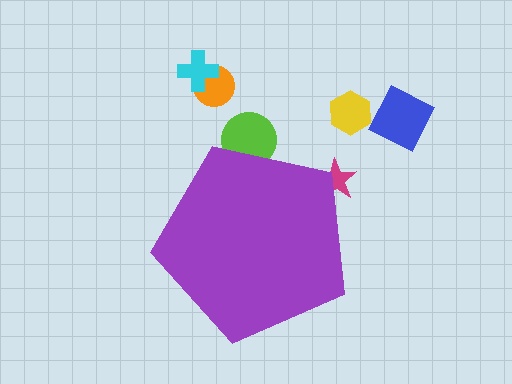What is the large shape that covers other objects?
A purple pentagon.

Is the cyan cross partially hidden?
No, the cyan cross is fully visible.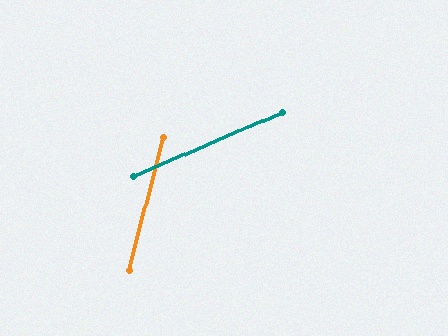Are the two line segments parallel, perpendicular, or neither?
Neither parallel nor perpendicular — they differ by about 52°.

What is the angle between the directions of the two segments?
Approximately 52 degrees.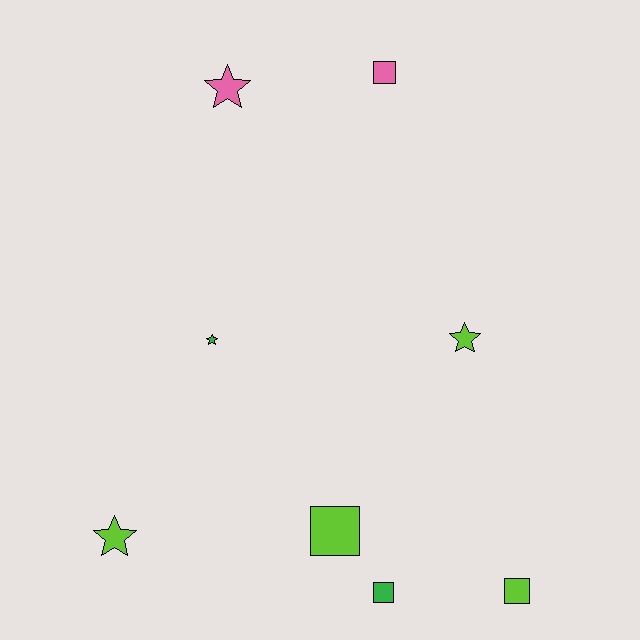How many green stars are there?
There is 1 green star.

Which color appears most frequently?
Lime, with 4 objects.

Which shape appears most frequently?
Star, with 4 objects.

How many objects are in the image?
There are 8 objects.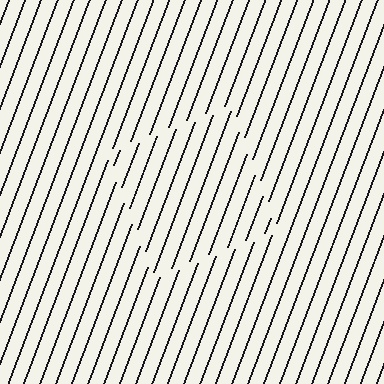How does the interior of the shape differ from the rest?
The interior of the shape contains the same grating, shifted by half a period — the contour is defined by the phase discontinuity where line-ends from the inner and outer gratings abut.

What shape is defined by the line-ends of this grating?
An illusory square. The interior of the shape contains the same grating, shifted by half a period — the contour is defined by the phase discontinuity where line-ends from the inner and outer gratings abut.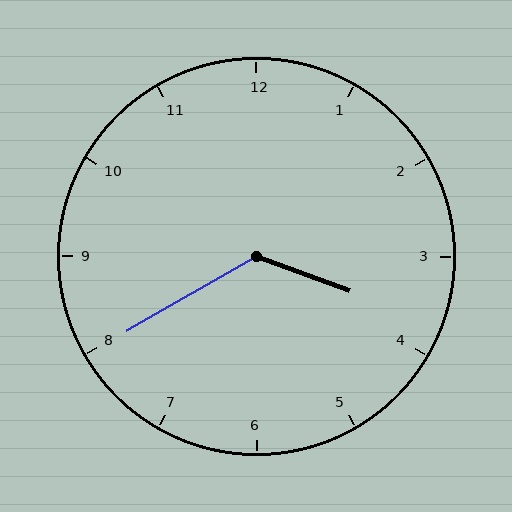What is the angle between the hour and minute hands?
Approximately 130 degrees.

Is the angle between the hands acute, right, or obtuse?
It is obtuse.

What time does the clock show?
3:40.